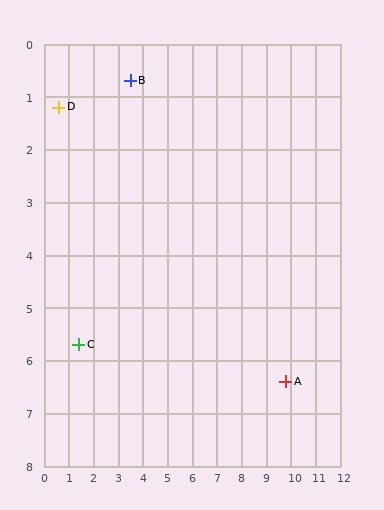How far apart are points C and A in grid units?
Points C and A are about 8.4 grid units apart.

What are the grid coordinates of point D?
Point D is at approximately (0.6, 1.2).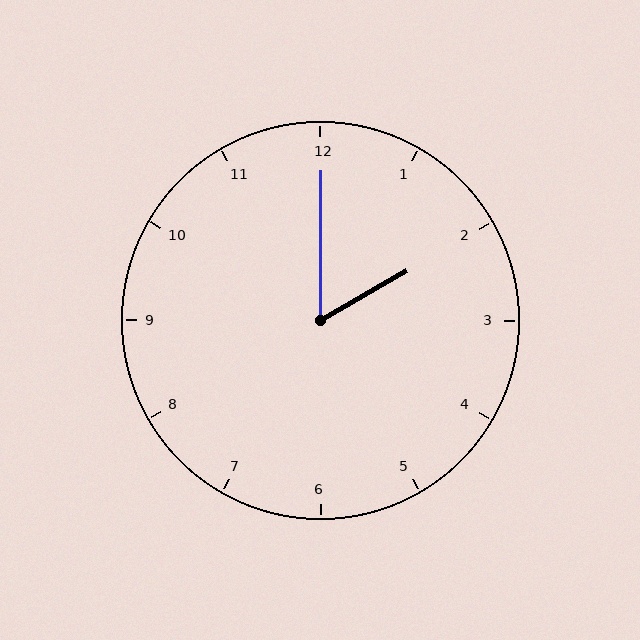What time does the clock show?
2:00.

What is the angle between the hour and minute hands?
Approximately 60 degrees.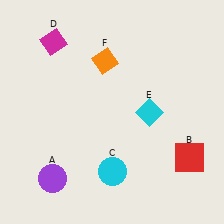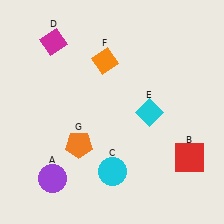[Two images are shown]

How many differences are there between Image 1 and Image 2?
There is 1 difference between the two images.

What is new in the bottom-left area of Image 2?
An orange pentagon (G) was added in the bottom-left area of Image 2.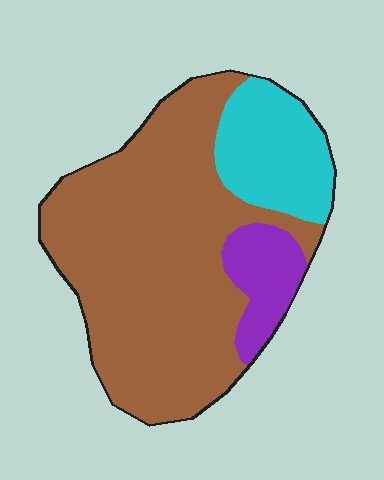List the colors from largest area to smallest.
From largest to smallest: brown, cyan, purple.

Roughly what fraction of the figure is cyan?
Cyan takes up about one fifth (1/5) of the figure.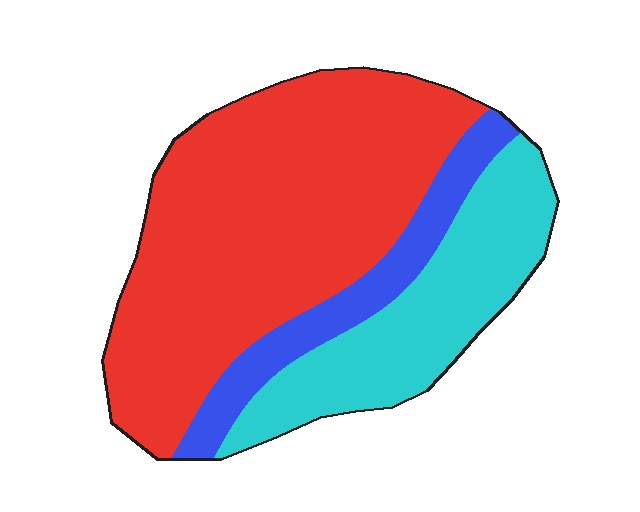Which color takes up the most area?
Red, at roughly 60%.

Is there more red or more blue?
Red.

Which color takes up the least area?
Blue, at roughly 15%.